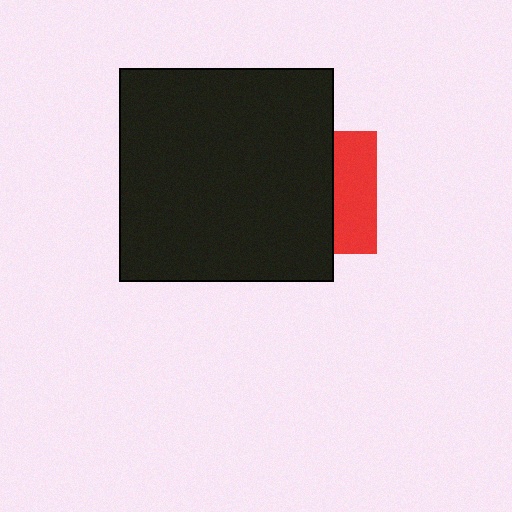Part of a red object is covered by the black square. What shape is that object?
It is a square.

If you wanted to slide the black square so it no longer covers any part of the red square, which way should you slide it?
Slide it left — that is the most direct way to separate the two shapes.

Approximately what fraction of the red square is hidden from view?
Roughly 65% of the red square is hidden behind the black square.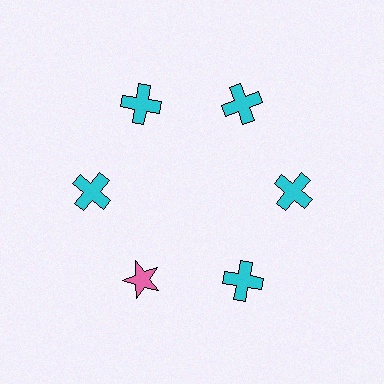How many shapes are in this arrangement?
There are 6 shapes arranged in a ring pattern.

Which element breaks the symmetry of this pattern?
The pink star at roughly the 7 o'clock position breaks the symmetry. All other shapes are cyan crosses.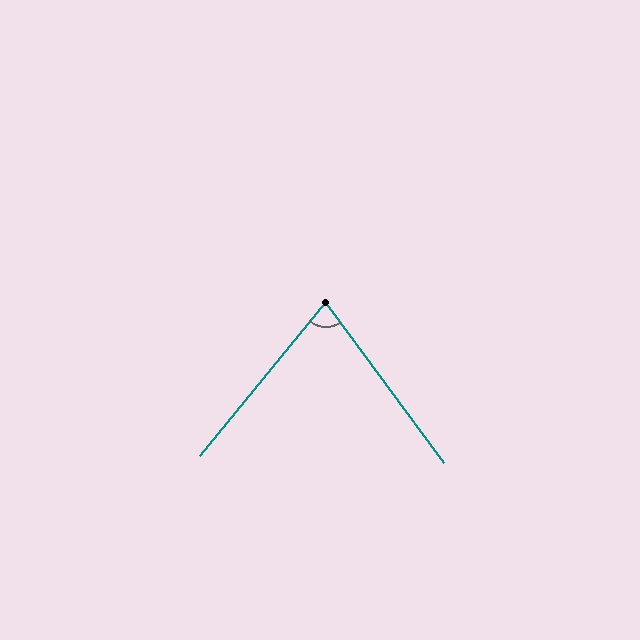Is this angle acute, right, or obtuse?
It is acute.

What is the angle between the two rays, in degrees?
Approximately 76 degrees.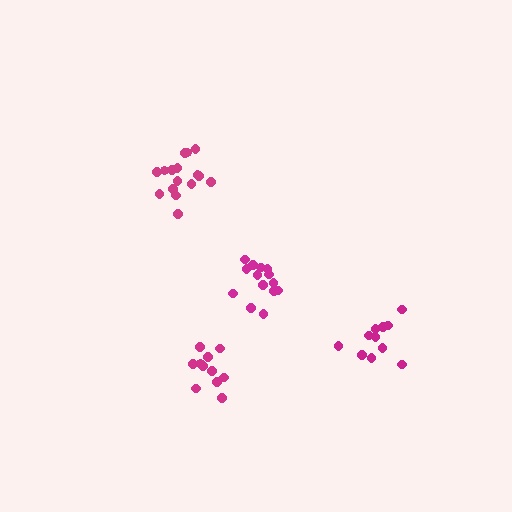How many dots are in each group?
Group 1: 16 dots, Group 2: 11 dots, Group 3: 14 dots, Group 4: 11 dots (52 total).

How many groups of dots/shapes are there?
There are 4 groups.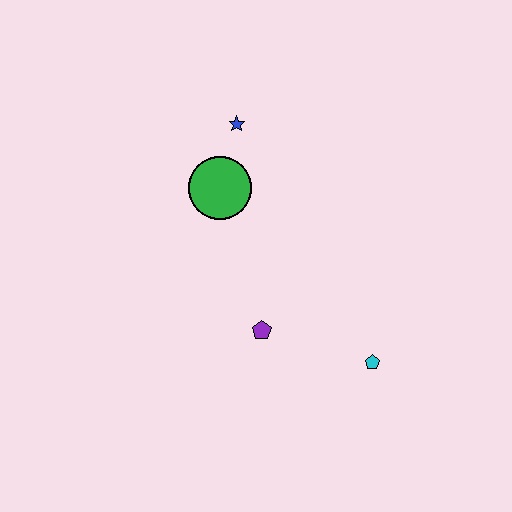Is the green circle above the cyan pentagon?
Yes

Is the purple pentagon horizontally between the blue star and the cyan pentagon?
Yes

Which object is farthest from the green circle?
The cyan pentagon is farthest from the green circle.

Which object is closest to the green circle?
The blue star is closest to the green circle.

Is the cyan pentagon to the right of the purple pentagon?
Yes